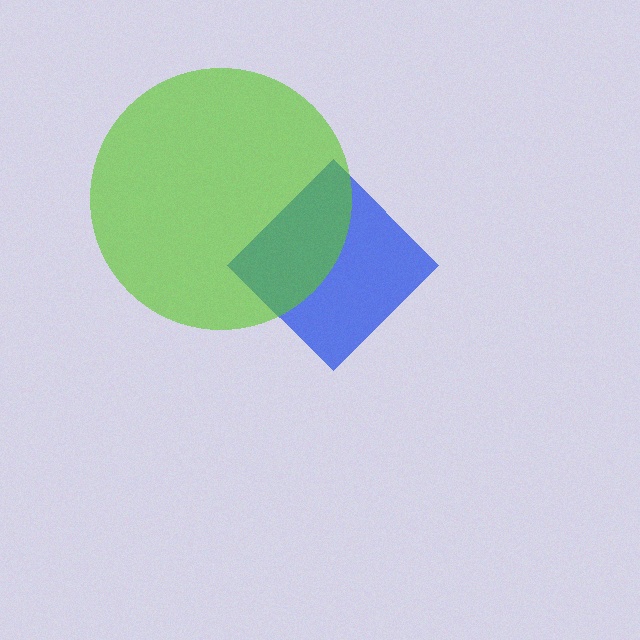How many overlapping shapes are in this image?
There are 2 overlapping shapes in the image.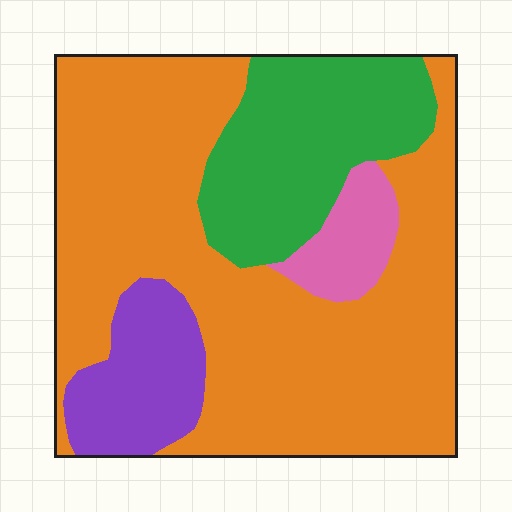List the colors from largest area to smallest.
From largest to smallest: orange, green, purple, pink.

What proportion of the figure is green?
Green takes up about one fifth (1/5) of the figure.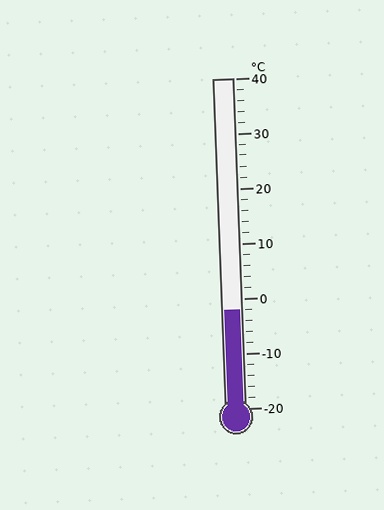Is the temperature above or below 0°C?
The temperature is below 0°C.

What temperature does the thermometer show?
The thermometer shows approximately -2°C.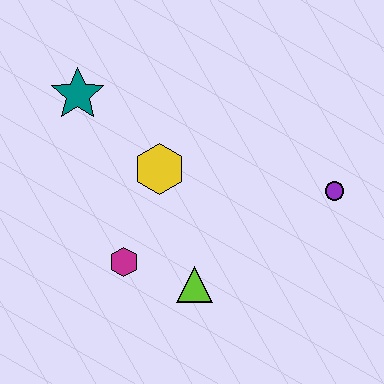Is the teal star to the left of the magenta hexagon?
Yes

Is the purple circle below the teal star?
Yes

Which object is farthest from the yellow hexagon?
The purple circle is farthest from the yellow hexagon.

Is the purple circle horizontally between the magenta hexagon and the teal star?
No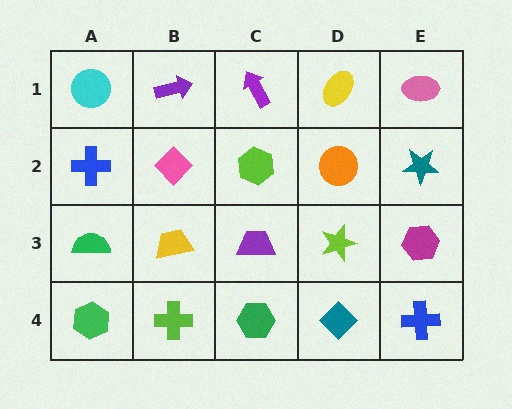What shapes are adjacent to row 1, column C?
A lime hexagon (row 2, column C), a purple arrow (row 1, column B), a yellow ellipse (row 1, column D).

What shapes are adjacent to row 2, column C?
A purple arrow (row 1, column C), a purple trapezoid (row 3, column C), a pink diamond (row 2, column B), an orange circle (row 2, column D).